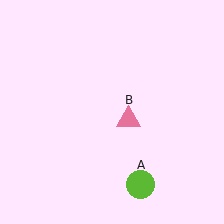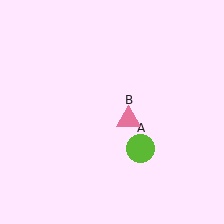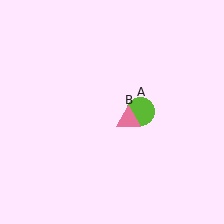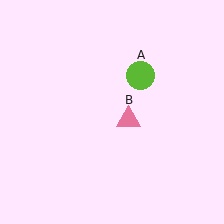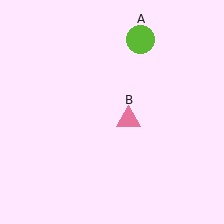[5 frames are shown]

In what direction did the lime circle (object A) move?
The lime circle (object A) moved up.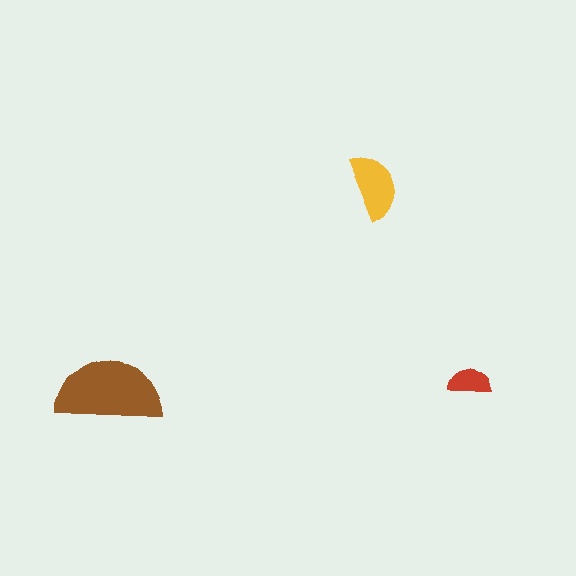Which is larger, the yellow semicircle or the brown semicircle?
The brown one.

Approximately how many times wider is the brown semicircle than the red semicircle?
About 2.5 times wider.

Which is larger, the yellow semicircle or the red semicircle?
The yellow one.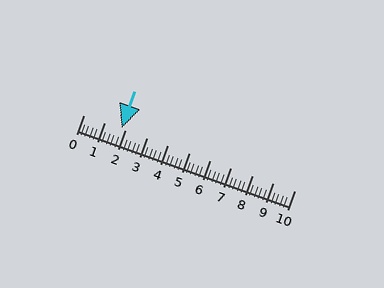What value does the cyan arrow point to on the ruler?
The cyan arrow points to approximately 1.8.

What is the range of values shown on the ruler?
The ruler shows values from 0 to 10.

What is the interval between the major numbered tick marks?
The major tick marks are spaced 1 units apart.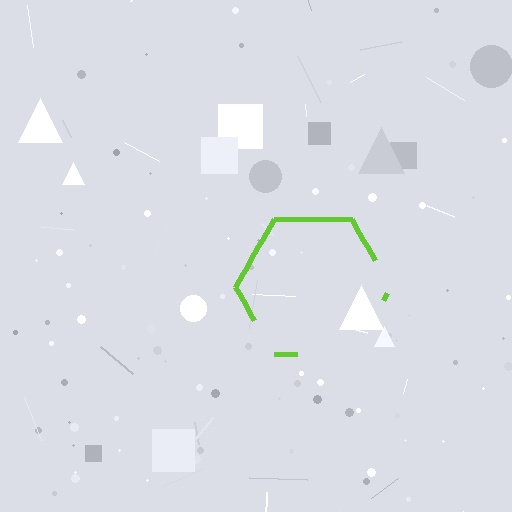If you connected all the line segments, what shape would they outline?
They would outline a hexagon.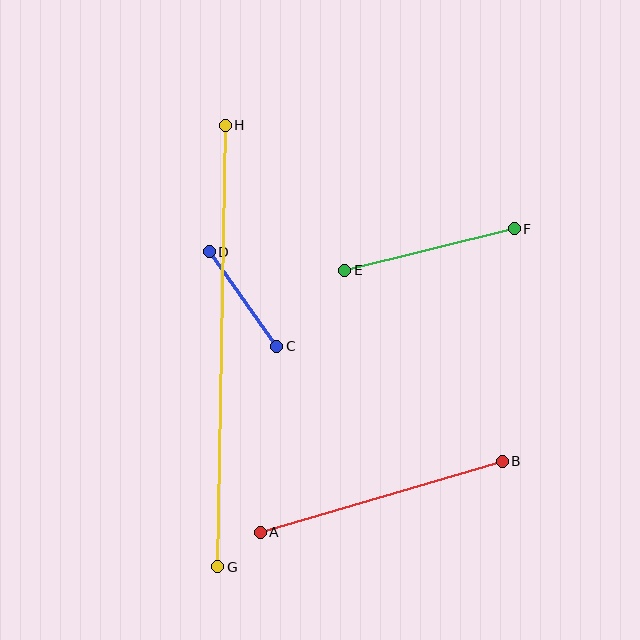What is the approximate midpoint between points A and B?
The midpoint is at approximately (381, 497) pixels.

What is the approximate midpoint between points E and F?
The midpoint is at approximately (430, 249) pixels.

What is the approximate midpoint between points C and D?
The midpoint is at approximately (243, 299) pixels.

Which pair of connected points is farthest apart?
Points G and H are farthest apart.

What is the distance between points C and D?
The distance is approximately 116 pixels.